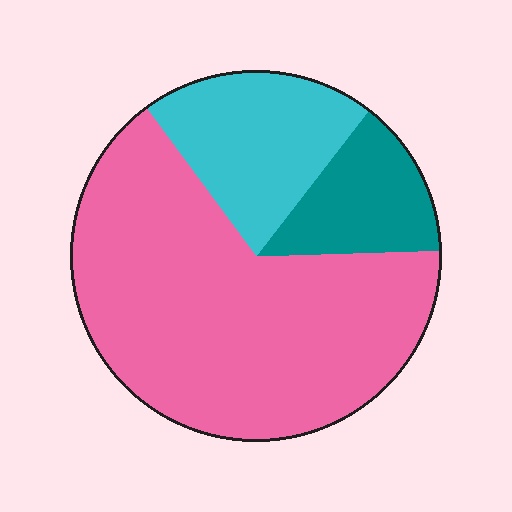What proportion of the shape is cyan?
Cyan takes up less than a quarter of the shape.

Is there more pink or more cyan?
Pink.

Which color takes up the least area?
Teal, at roughly 15%.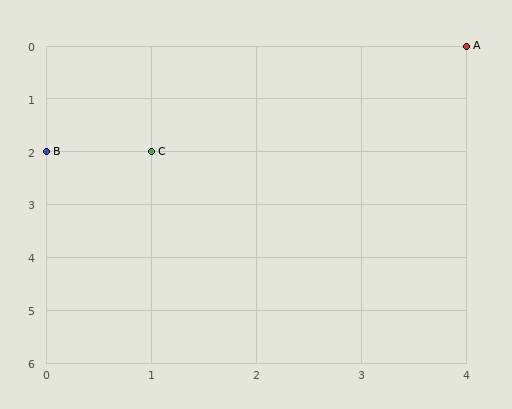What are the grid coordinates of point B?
Point B is at grid coordinates (0, 2).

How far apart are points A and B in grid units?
Points A and B are 4 columns and 2 rows apart (about 4.5 grid units diagonally).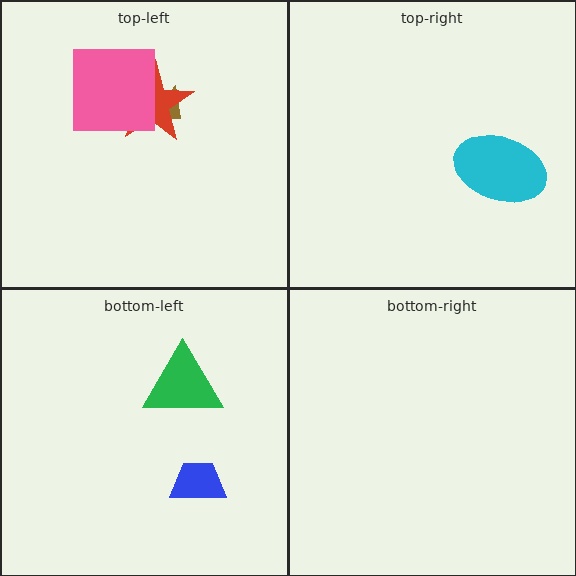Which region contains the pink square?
The top-left region.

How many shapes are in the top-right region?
1.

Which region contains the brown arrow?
The top-left region.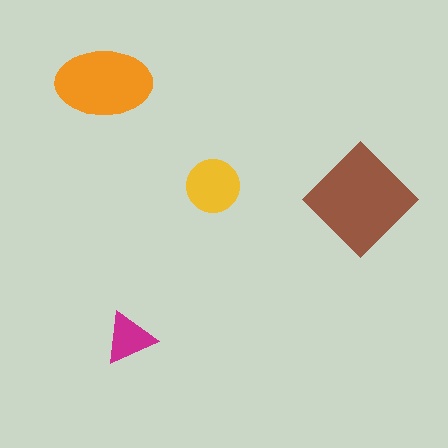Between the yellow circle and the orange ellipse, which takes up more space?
The orange ellipse.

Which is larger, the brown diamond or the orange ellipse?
The brown diamond.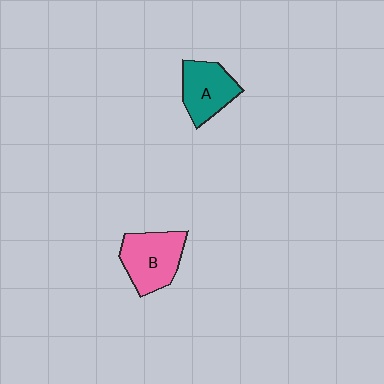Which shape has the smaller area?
Shape A (teal).